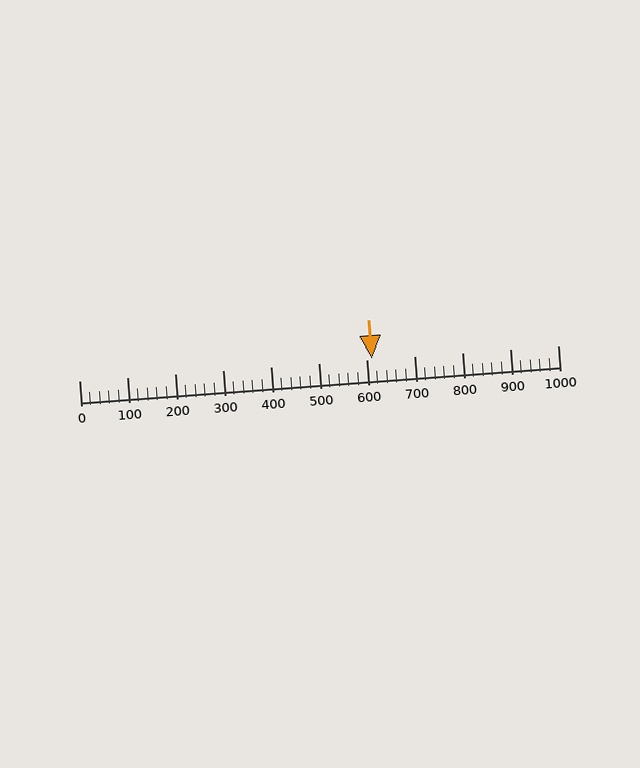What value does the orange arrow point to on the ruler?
The orange arrow points to approximately 612.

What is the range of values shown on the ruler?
The ruler shows values from 0 to 1000.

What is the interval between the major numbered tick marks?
The major tick marks are spaced 100 units apart.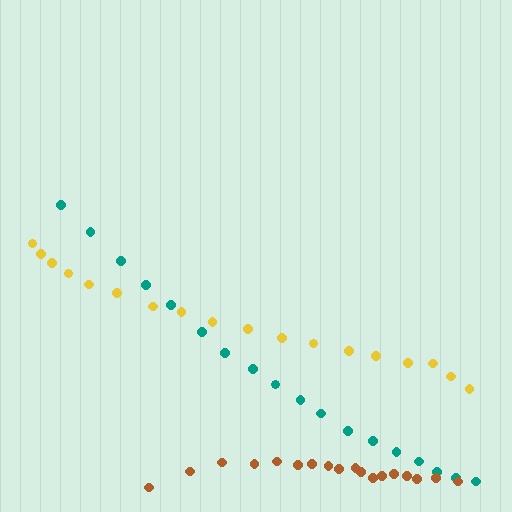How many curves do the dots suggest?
There are 3 distinct paths.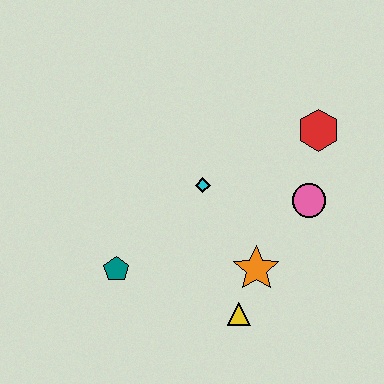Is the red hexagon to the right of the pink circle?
Yes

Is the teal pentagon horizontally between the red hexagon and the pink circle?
No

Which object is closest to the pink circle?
The red hexagon is closest to the pink circle.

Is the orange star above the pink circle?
No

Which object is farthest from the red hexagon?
The teal pentagon is farthest from the red hexagon.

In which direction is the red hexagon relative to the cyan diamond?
The red hexagon is to the right of the cyan diamond.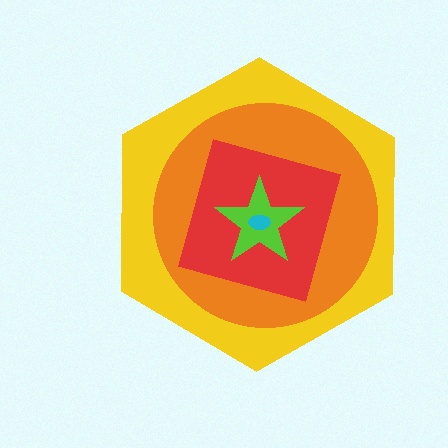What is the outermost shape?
The yellow hexagon.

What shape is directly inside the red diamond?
The lime star.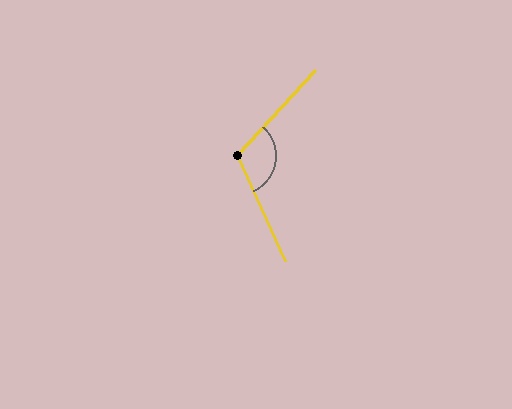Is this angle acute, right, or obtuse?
It is obtuse.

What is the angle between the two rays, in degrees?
Approximately 113 degrees.